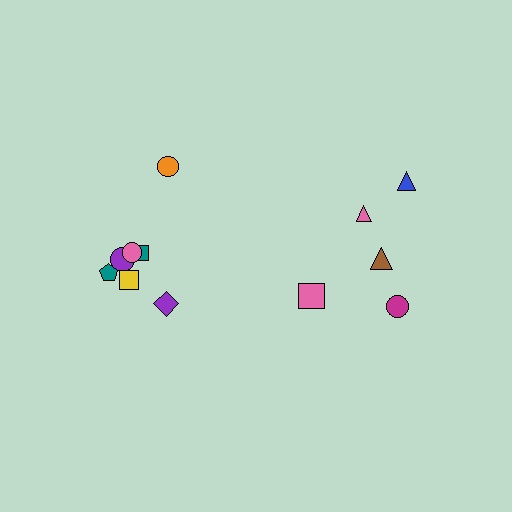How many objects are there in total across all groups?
There are 12 objects.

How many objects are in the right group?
There are 5 objects.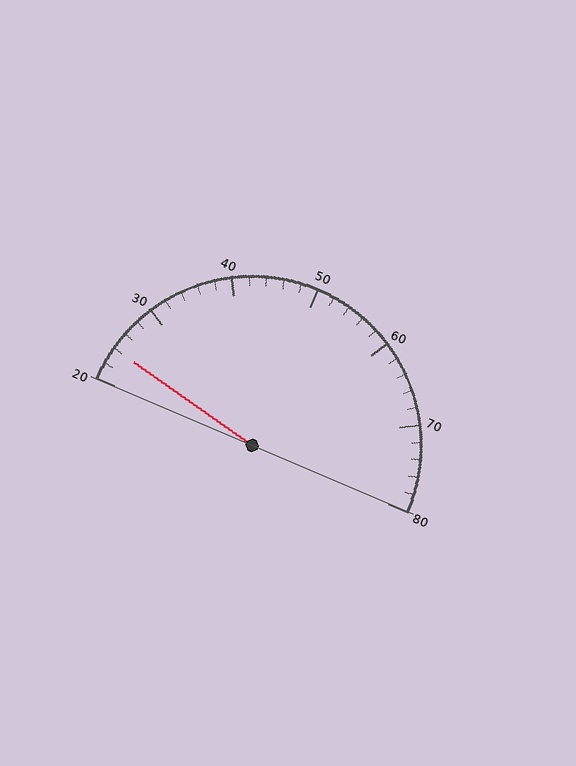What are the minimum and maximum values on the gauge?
The gauge ranges from 20 to 80.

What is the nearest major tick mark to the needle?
The nearest major tick mark is 20.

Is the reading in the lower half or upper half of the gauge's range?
The reading is in the lower half of the range (20 to 80).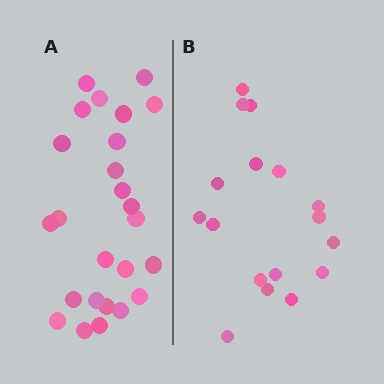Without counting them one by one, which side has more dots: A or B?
Region A (the left region) has more dots.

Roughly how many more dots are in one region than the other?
Region A has roughly 8 or so more dots than region B.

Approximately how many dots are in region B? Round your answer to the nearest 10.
About 20 dots. (The exact count is 17, which rounds to 20.)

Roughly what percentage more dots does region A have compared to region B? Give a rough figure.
About 45% more.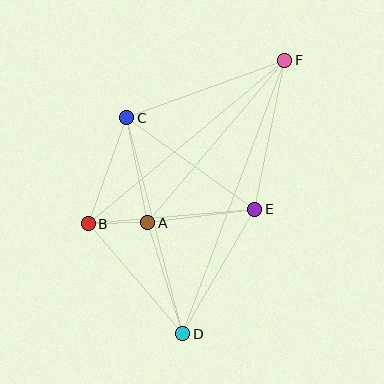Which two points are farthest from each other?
Points D and F are farthest from each other.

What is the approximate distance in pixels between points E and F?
The distance between E and F is approximately 152 pixels.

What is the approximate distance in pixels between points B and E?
The distance between B and E is approximately 167 pixels.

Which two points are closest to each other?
Points A and B are closest to each other.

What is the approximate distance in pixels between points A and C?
The distance between A and C is approximately 107 pixels.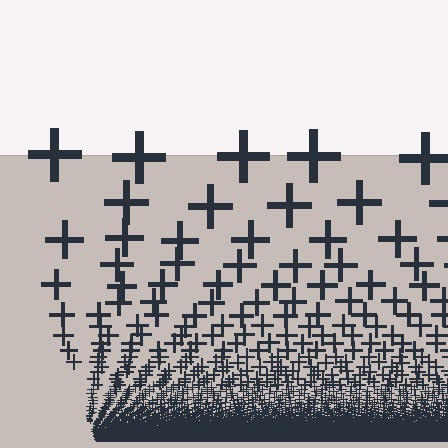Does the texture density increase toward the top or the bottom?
Density increases toward the bottom.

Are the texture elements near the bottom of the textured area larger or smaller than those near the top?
Smaller. The gradient is inverted — elements near the bottom are smaller and denser.